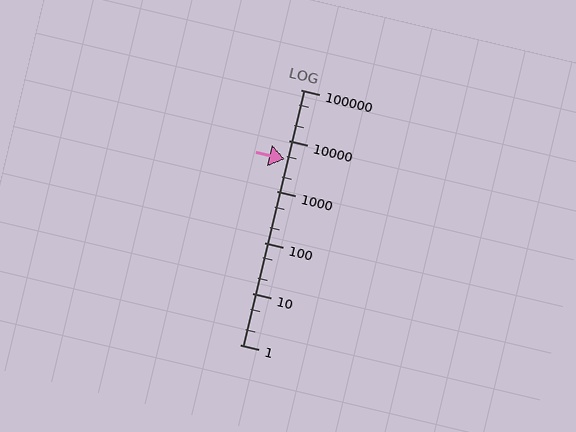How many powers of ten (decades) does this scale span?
The scale spans 5 decades, from 1 to 100000.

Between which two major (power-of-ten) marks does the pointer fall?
The pointer is between 1000 and 10000.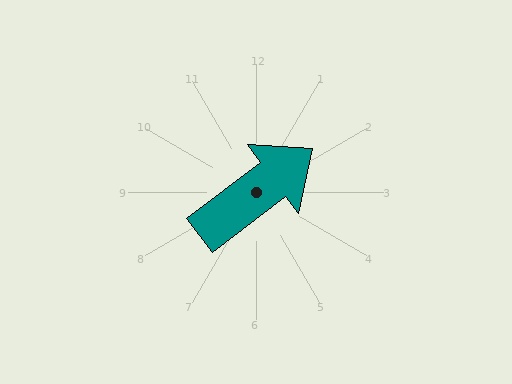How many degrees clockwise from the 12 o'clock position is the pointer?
Approximately 53 degrees.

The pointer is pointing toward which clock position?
Roughly 2 o'clock.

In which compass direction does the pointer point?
Northeast.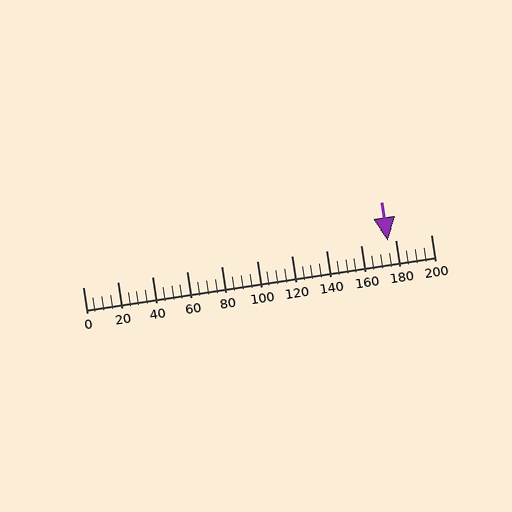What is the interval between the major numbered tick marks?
The major tick marks are spaced 20 units apart.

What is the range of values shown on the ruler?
The ruler shows values from 0 to 200.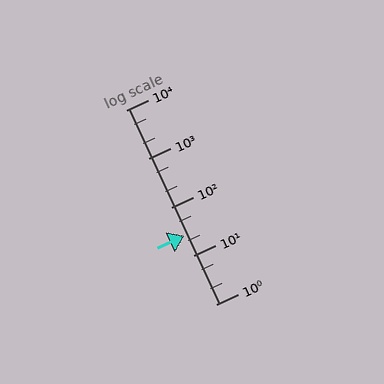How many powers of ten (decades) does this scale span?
The scale spans 4 decades, from 1 to 10000.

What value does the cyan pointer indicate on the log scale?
The pointer indicates approximately 26.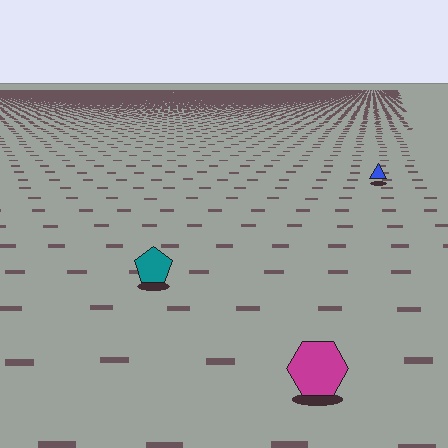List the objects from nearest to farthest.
From nearest to farthest: the magenta hexagon, the teal pentagon, the blue triangle.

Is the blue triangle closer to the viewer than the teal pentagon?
No. The teal pentagon is closer — you can tell from the texture gradient: the ground texture is coarser near it.